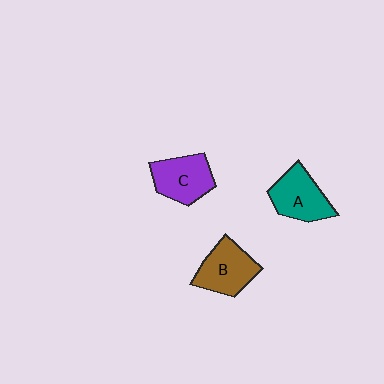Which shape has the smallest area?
Shape C (purple).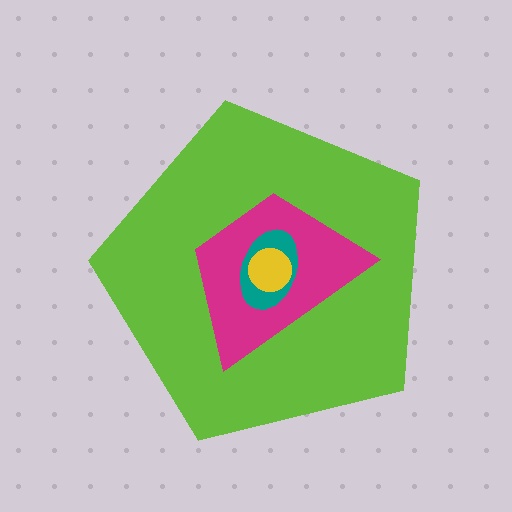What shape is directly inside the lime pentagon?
The magenta trapezoid.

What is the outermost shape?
The lime pentagon.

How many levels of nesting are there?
4.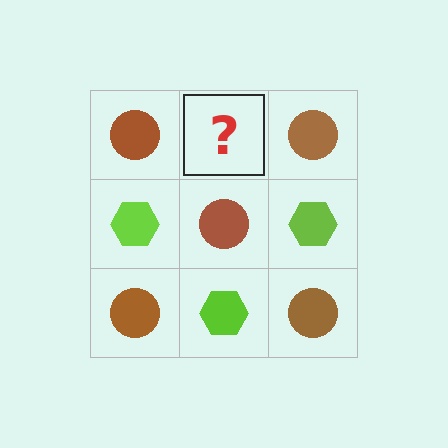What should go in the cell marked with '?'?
The missing cell should contain a lime hexagon.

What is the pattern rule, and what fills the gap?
The rule is that it alternates brown circle and lime hexagon in a checkerboard pattern. The gap should be filled with a lime hexagon.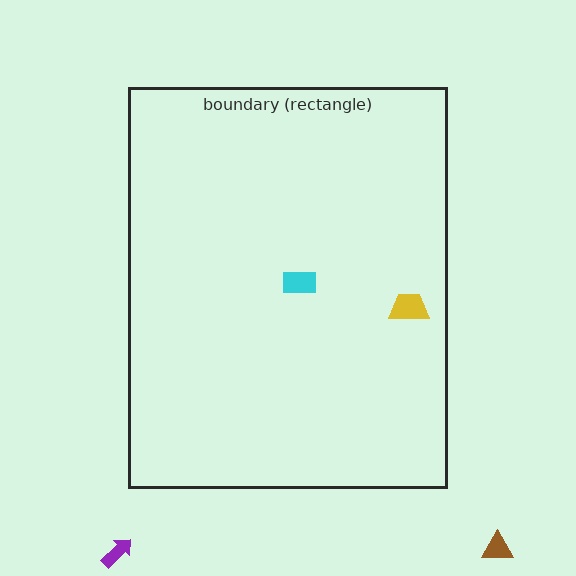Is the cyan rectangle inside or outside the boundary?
Inside.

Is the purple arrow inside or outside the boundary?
Outside.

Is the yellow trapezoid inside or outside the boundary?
Inside.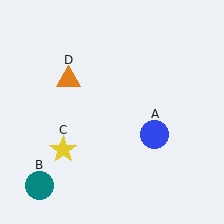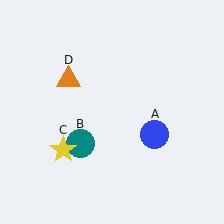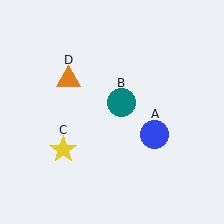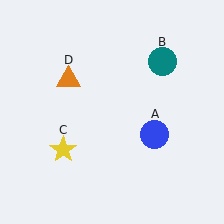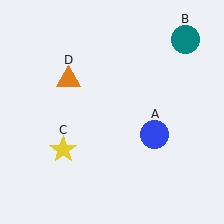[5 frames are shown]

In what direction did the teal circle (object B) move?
The teal circle (object B) moved up and to the right.